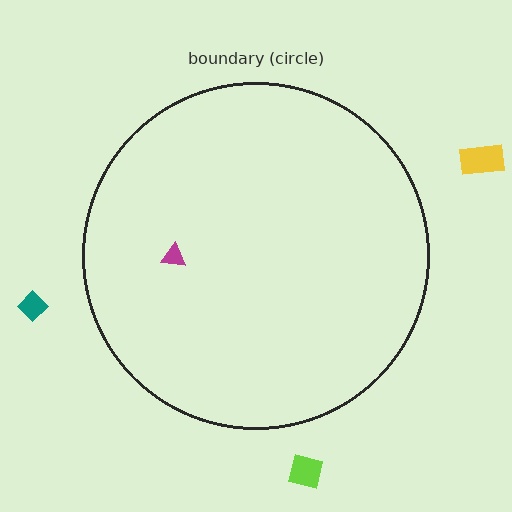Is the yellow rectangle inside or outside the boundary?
Outside.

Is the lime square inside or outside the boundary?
Outside.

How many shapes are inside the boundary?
1 inside, 3 outside.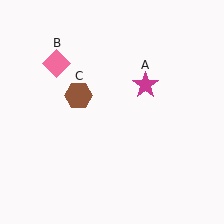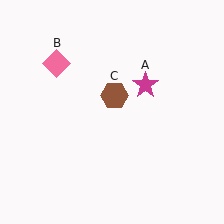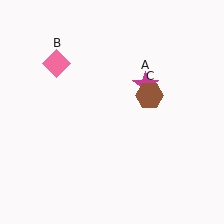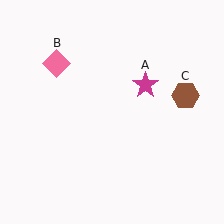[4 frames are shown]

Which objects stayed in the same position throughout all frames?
Magenta star (object A) and pink diamond (object B) remained stationary.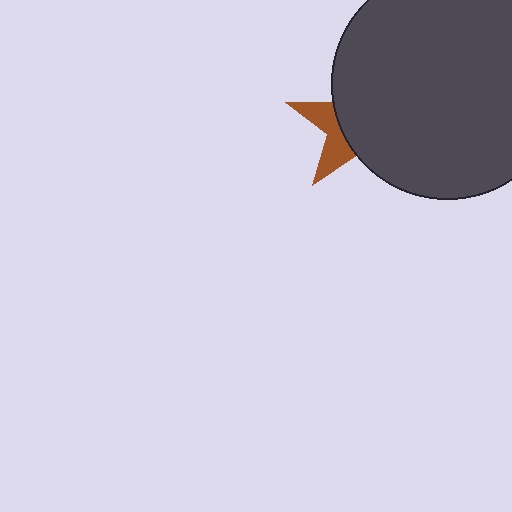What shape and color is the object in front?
The object in front is a dark gray circle.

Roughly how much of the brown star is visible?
A small part of it is visible (roughly 31%).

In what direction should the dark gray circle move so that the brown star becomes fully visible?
The dark gray circle should move right. That is the shortest direction to clear the overlap and leave the brown star fully visible.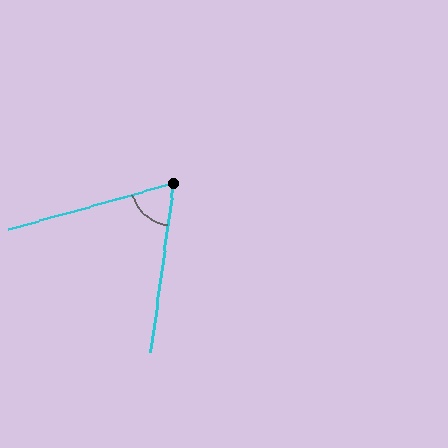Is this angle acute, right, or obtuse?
It is acute.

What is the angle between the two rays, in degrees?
Approximately 67 degrees.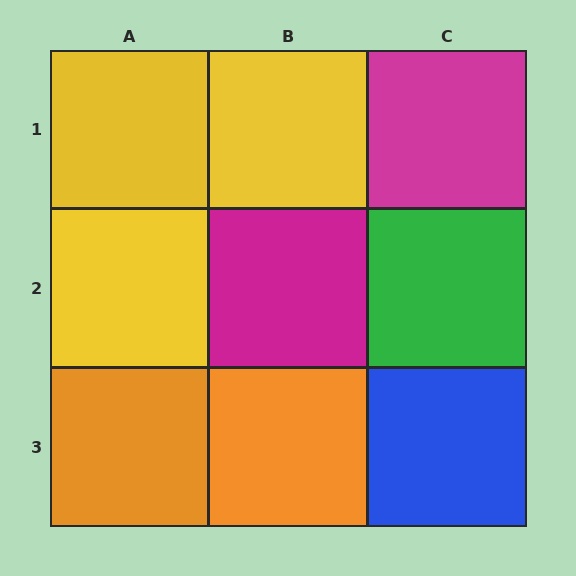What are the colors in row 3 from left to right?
Orange, orange, blue.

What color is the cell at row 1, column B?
Yellow.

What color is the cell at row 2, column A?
Yellow.